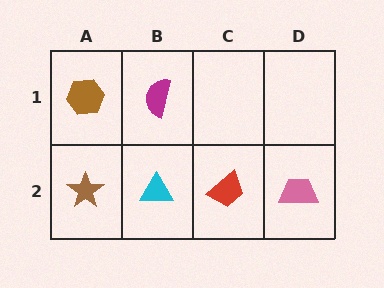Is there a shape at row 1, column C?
No, that cell is empty.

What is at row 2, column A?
A brown star.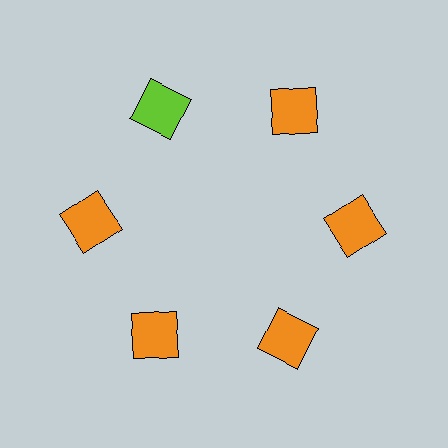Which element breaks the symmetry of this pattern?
The lime square at roughly the 11 o'clock position breaks the symmetry. All other shapes are orange squares.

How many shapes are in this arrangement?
There are 6 shapes arranged in a ring pattern.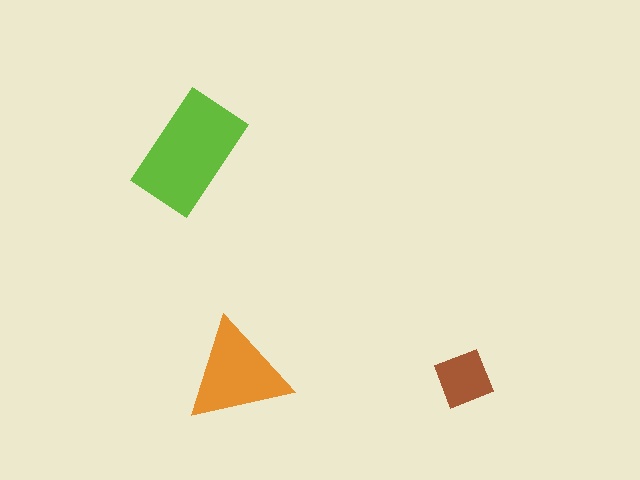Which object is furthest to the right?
The brown diamond is rightmost.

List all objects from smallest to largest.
The brown diamond, the orange triangle, the lime rectangle.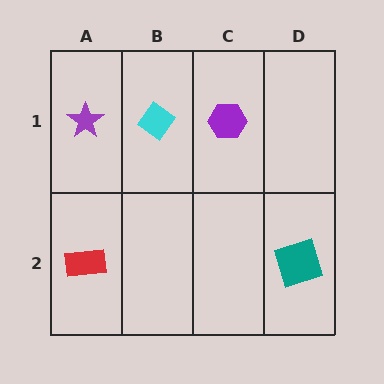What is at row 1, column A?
A purple star.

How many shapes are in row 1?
3 shapes.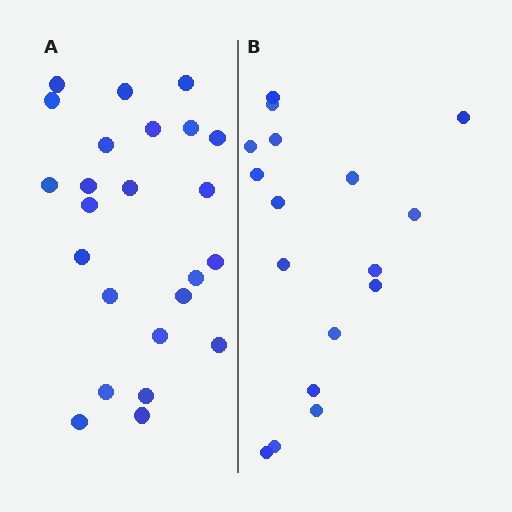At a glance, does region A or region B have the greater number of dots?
Region A (the left region) has more dots.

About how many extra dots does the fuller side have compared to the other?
Region A has roughly 8 or so more dots than region B.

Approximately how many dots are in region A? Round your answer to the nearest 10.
About 20 dots. (The exact count is 24, which rounds to 20.)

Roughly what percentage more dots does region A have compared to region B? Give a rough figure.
About 40% more.